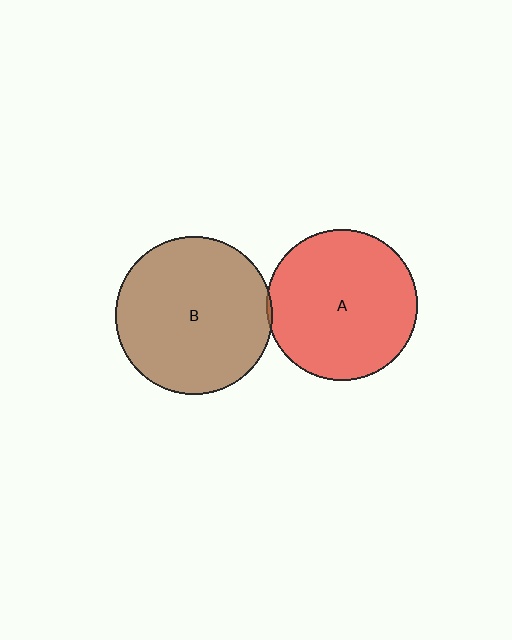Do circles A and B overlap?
Yes.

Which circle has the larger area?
Circle B (brown).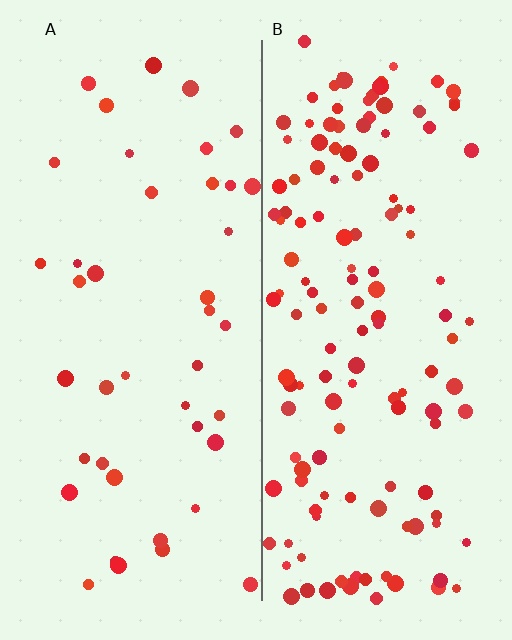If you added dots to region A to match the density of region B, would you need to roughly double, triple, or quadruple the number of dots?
Approximately triple.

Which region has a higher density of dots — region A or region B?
B (the right).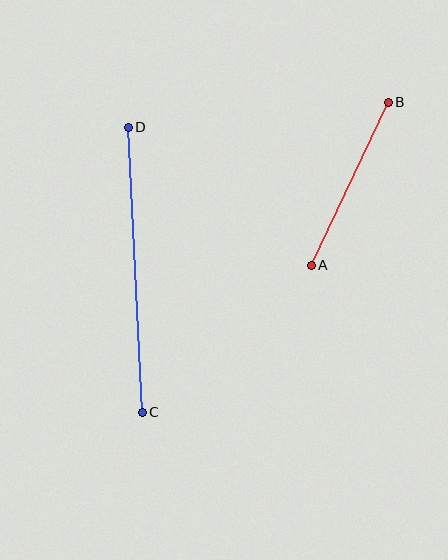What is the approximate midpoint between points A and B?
The midpoint is at approximately (350, 184) pixels.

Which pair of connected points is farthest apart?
Points C and D are farthest apart.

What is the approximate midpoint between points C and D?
The midpoint is at approximately (135, 270) pixels.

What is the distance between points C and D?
The distance is approximately 285 pixels.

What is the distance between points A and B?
The distance is approximately 180 pixels.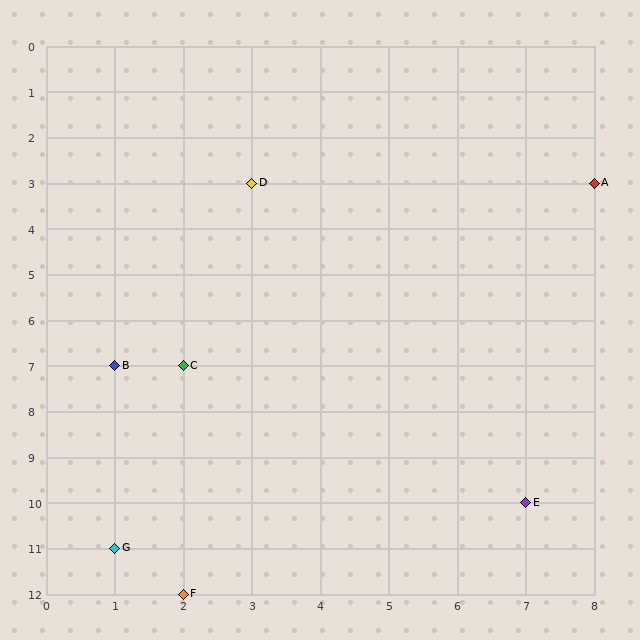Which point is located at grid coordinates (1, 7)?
Point B is at (1, 7).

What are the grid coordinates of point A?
Point A is at grid coordinates (8, 3).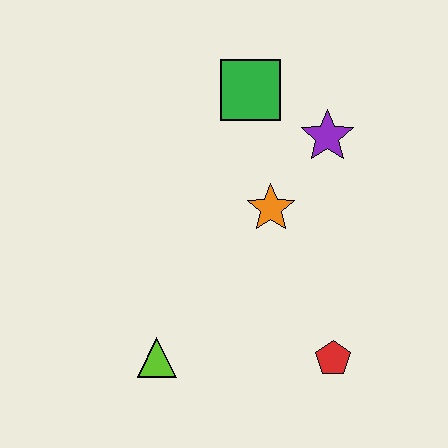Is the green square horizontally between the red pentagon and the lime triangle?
Yes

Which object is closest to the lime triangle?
The red pentagon is closest to the lime triangle.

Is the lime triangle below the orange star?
Yes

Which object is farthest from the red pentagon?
The green square is farthest from the red pentagon.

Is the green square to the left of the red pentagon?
Yes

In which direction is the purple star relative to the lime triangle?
The purple star is above the lime triangle.